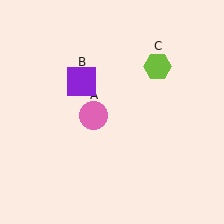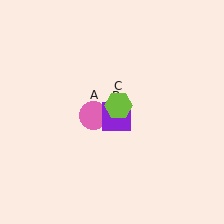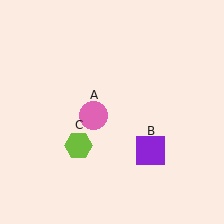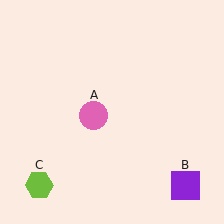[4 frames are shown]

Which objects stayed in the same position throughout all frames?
Pink circle (object A) remained stationary.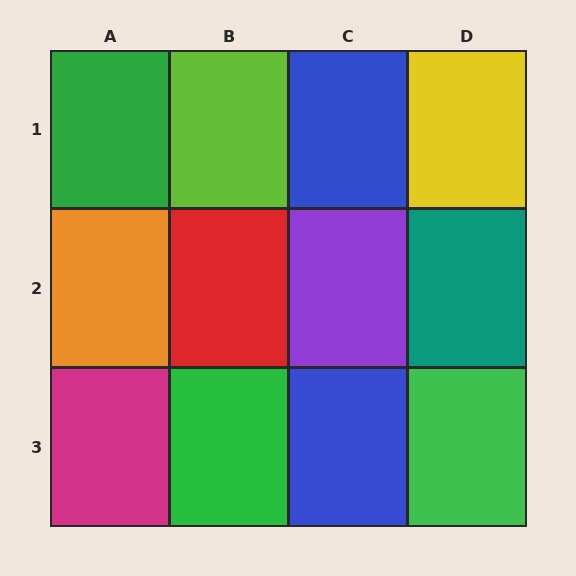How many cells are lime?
1 cell is lime.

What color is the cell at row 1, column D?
Yellow.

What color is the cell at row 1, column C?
Blue.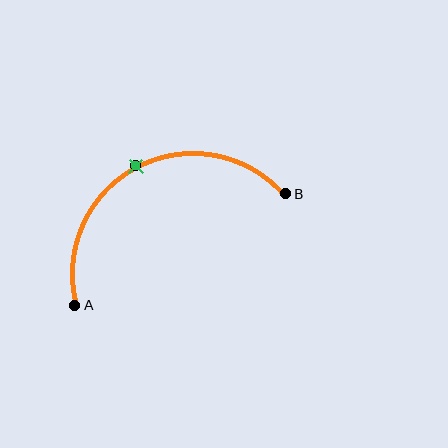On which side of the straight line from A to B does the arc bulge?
The arc bulges above the straight line connecting A and B.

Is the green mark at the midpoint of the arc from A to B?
Yes. The green mark lies on the arc at equal arc-length from both A and B — it is the arc midpoint.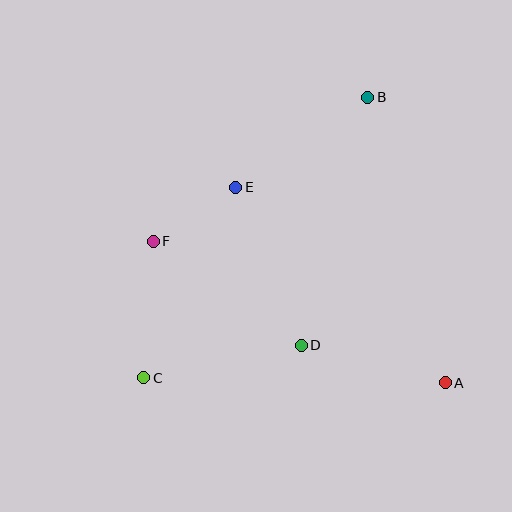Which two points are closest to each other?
Points E and F are closest to each other.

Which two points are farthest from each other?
Points B and C are farthest from each other.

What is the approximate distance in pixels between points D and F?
The distance between D and F is approximately 181 pixels.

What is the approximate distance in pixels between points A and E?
The distance between A and E is approximately 286 pixels.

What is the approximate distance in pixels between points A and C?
The distance between A and C is approximately 301 pixels.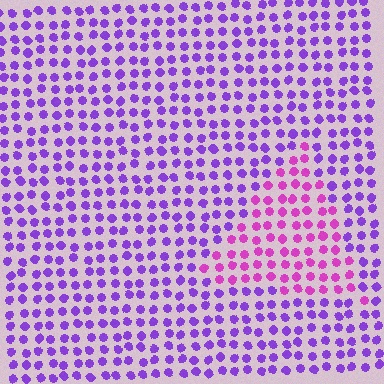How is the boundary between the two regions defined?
The boundary is defined purely by a slight shift in hue (about 39 degrees). Spacing, size, and orientation are identical on both sides.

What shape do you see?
I see a triangle.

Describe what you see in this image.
The image is filled with small purple elements in a uniform arrangement. A triangle-shaped region is visible where the elements are tinted to a slightly different hue, forming a subtle color boundary.